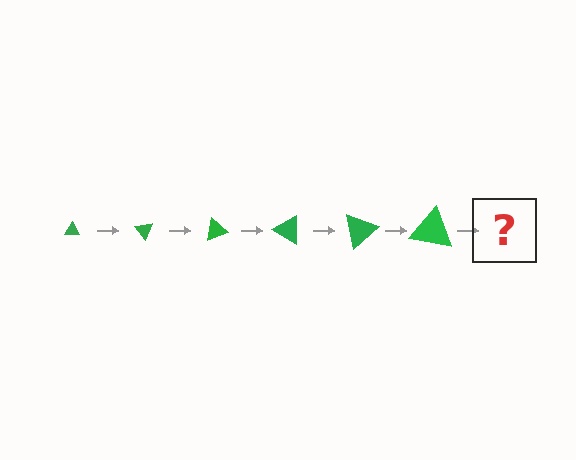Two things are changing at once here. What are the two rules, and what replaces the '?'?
The two rules are that the triangle grows larger each step and it rotates 50 degrees each step. The '?' should be a triangle, larger than the previous one and rotated 300 degrees from the start.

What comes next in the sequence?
The next element should be a triangle, larger than the previous one and rotated 300 degrees from the start.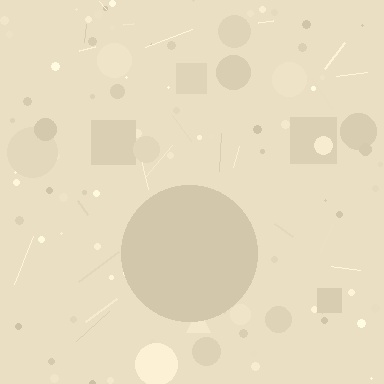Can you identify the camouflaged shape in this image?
The camouflaged shape is a circle.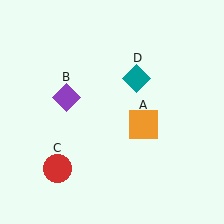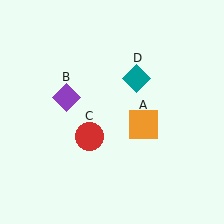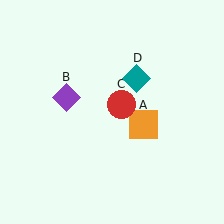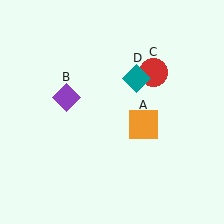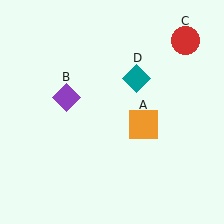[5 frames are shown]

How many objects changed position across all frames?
1 object changed position: red circle (object C).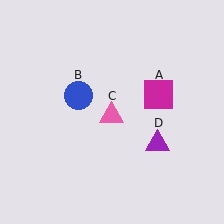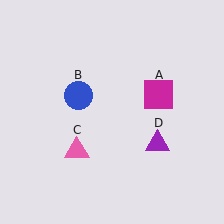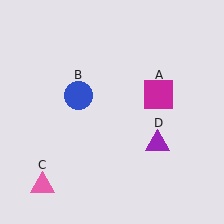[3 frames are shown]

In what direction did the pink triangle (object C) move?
The pink triangle (object C) moved down and to the left.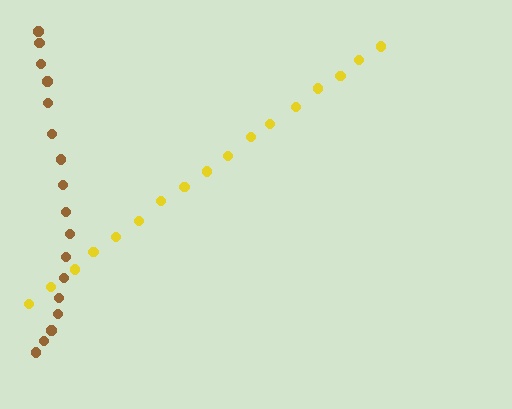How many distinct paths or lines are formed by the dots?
There are 2 distinct paths.